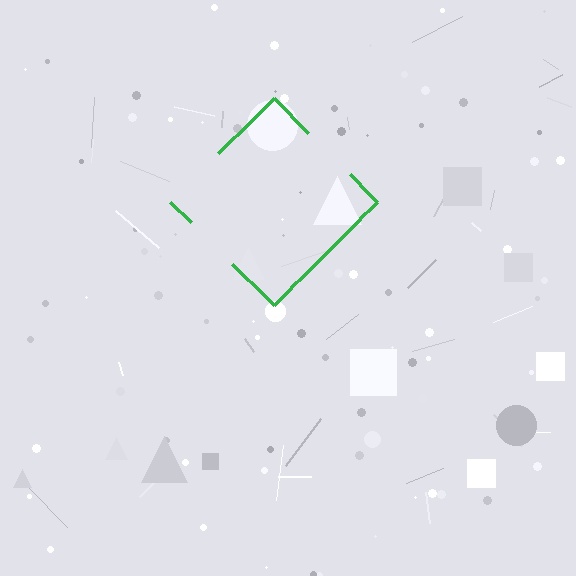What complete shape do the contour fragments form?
The contour fragments form a diamond.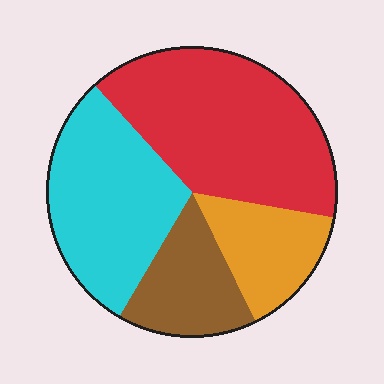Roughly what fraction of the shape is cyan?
Cyan covers about 30% of the shape.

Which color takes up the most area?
Red, at roughly 40%.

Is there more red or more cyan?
Red.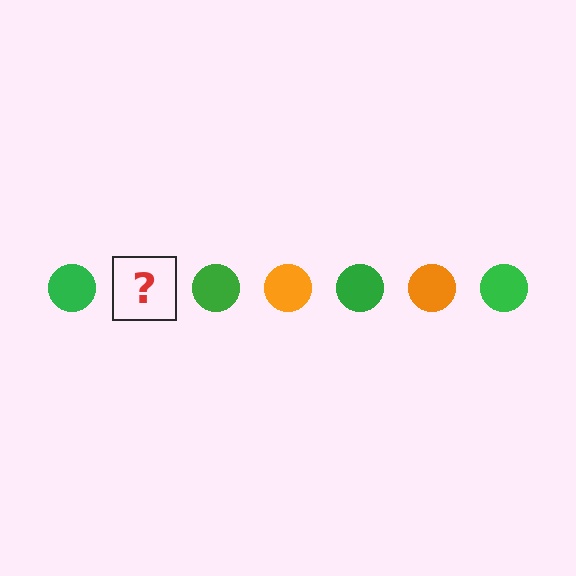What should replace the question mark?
The question mark should be replaced with an orange circle.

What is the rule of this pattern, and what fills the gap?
The rule is that the pattern cycles through green, orange circles. The gap should be filled with an orange circle.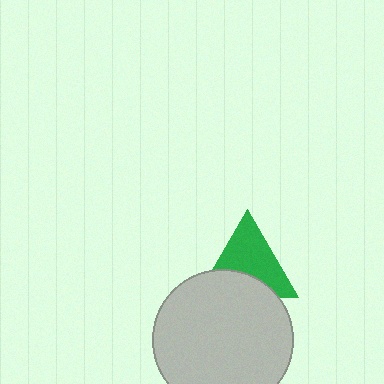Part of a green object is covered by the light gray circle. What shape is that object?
It is a triangle.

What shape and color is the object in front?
The object in front is a light gray circle.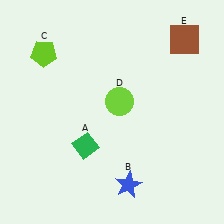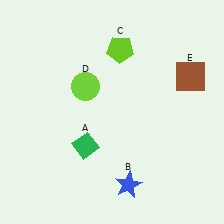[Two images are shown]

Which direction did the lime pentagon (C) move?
The lime pentagon (C) moved right.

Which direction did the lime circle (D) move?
The lime circle (D) moved left.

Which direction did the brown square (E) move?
The brown square (E) moved down.